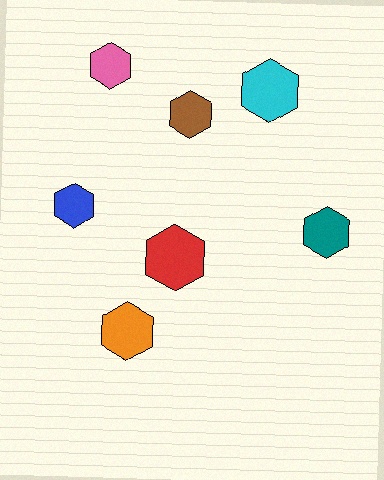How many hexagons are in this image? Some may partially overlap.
There are 7 hexagons.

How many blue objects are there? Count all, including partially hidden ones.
There is 1 blue object.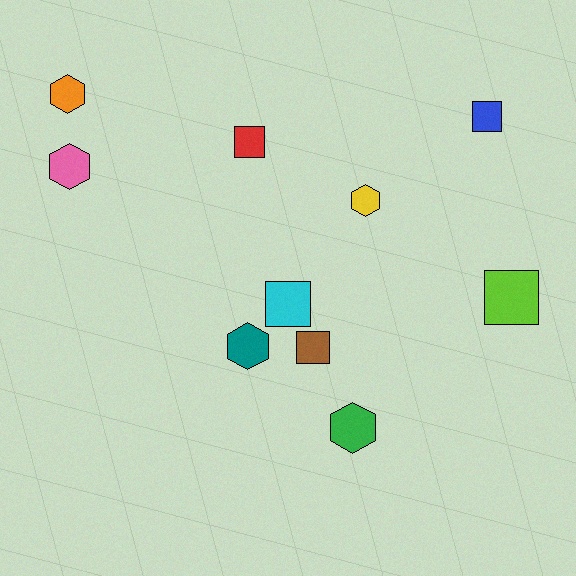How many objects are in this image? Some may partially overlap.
There are 10 objects.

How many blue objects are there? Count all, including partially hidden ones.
There is 1 blue object.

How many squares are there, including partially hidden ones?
There are 5 squares.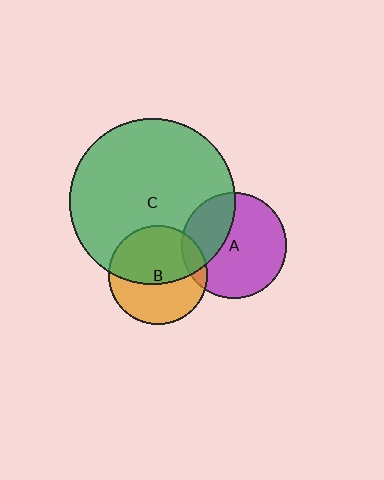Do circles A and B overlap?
Yes.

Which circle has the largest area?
Circle C (green).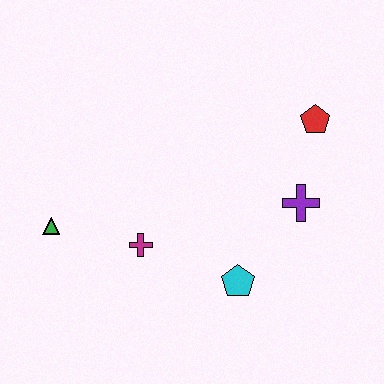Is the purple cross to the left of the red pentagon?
Yes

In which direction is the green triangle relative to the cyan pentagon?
The green triangle is to the left of the cyan pentagon.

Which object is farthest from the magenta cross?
The red pentagon is farthest from the magenta cross.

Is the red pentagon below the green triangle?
No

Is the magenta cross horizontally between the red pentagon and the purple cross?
No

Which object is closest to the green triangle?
The magenta cross is closest to the green triangle.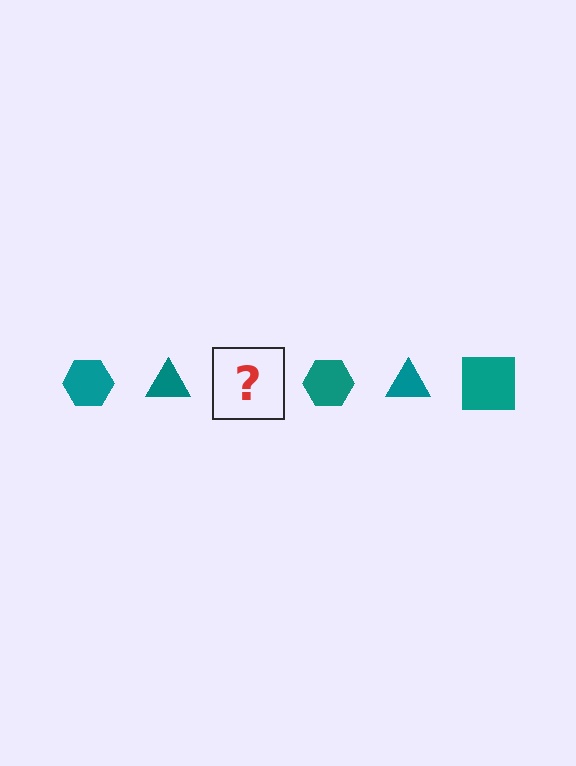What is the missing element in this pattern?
The missing element is a teal square.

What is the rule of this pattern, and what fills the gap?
The rule is that the pattern cycles through hexagon, triangle, square shapes in teal. The gap should be filled with a teal square.